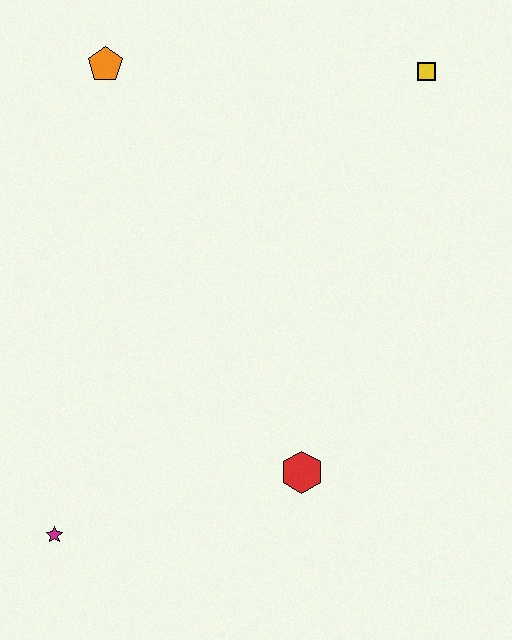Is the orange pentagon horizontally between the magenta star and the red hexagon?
Yes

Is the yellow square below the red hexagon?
No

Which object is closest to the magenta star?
The red hexagon is closest to the magenta star.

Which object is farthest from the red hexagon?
The orange pentagon is farthest from the red hexagon.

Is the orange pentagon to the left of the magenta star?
No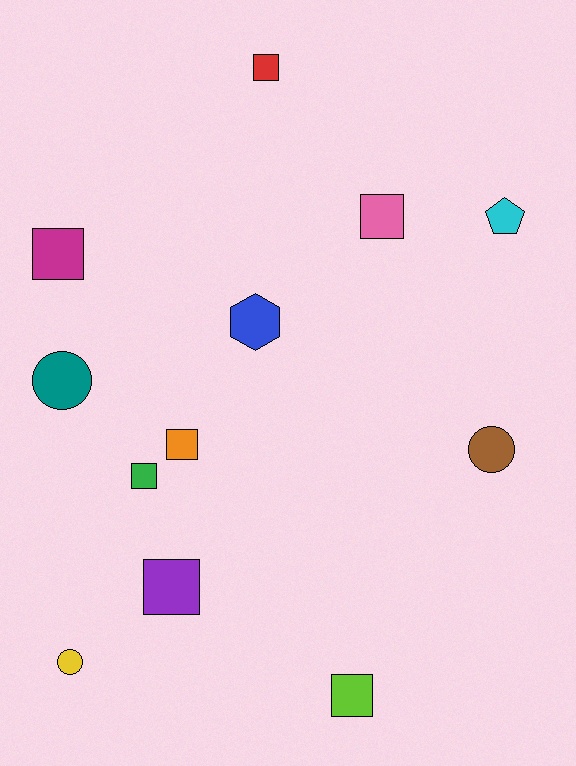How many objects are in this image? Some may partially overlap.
There are 12 objects.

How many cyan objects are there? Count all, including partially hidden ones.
There is 1 cyan object.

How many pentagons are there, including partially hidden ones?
There is 1 pentagon.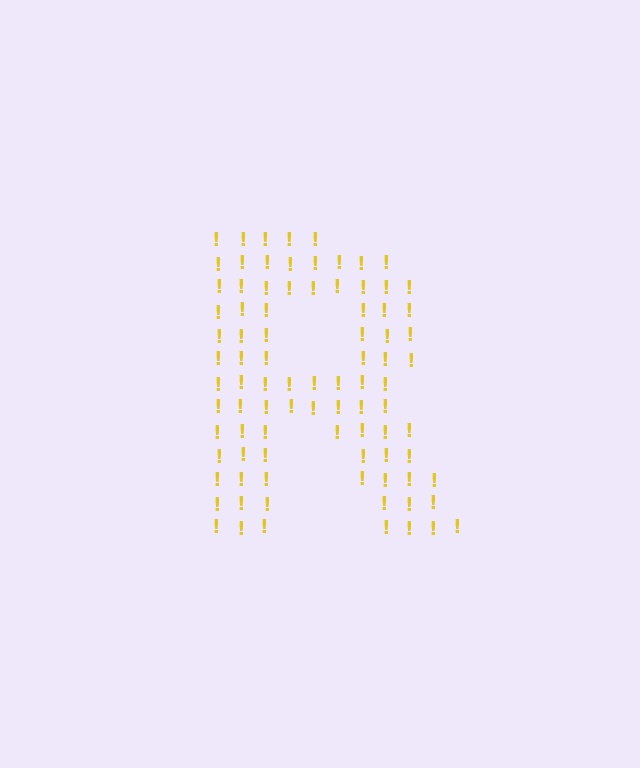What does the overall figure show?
The overall figure shows the letter R.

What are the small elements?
The small elements are exclamation marks.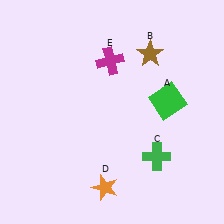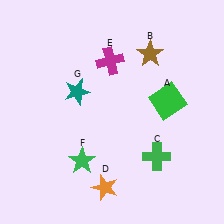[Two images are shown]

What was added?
A green star (F), a teal star (G) were added in Image 2.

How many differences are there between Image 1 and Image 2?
There are 2 differences between the two images.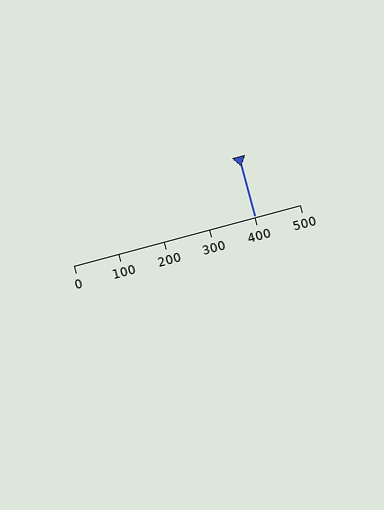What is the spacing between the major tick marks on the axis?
The major ticks are spaced 100 apart.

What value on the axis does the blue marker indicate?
The marker indicates approximately 400.